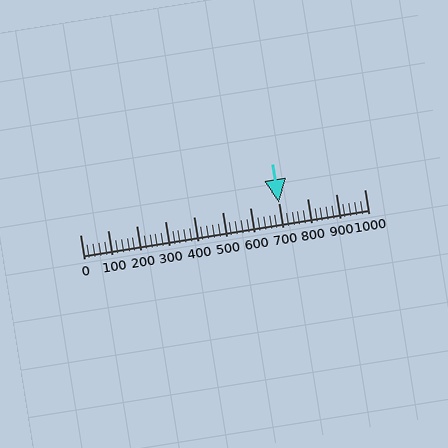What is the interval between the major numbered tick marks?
The major tick marks are spaced 100 units apart.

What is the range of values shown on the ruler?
The ruler shows values from 0 to 1000.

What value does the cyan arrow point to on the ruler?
The cyan arrow points to approximately 700.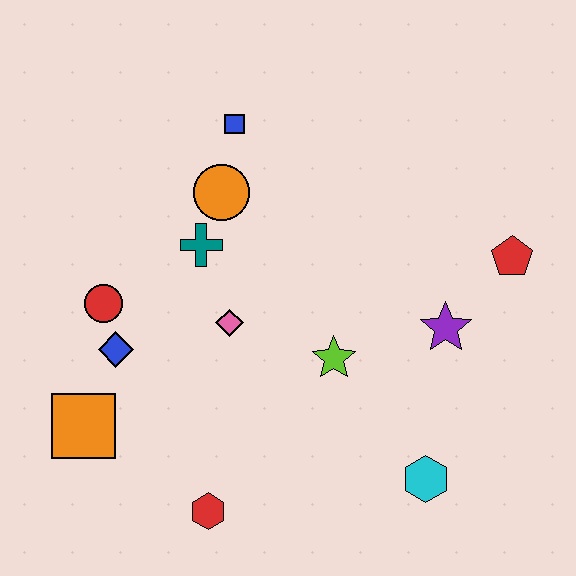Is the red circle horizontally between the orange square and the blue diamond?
Yes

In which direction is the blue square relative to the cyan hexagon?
The blue square is above the cyan hexagon.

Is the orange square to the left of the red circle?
Yes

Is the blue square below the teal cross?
No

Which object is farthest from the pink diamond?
The red pentagon is farthest from the pink diamond.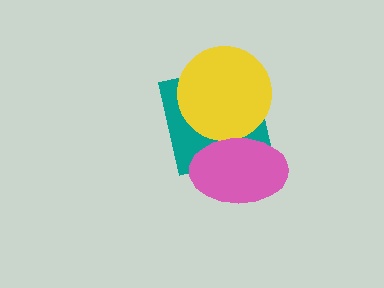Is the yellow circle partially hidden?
Yes, it is partially covered by another shape.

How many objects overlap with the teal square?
2 objects overlap with the teal square.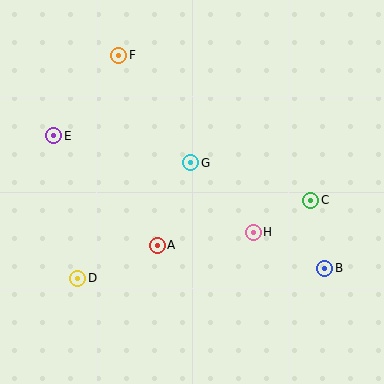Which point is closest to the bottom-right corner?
Point B is closest to the bottom-right corner.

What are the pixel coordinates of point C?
Point C is at (311, 200).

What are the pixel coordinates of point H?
Point H is at (253, 232).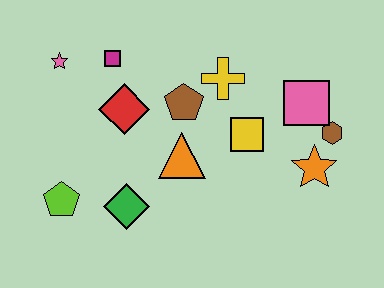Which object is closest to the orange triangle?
The brown pentagon is closest to the orange triangle.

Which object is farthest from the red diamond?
The brown hexagon is farthest from the red diamond.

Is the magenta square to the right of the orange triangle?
No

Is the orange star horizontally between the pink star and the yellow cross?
No